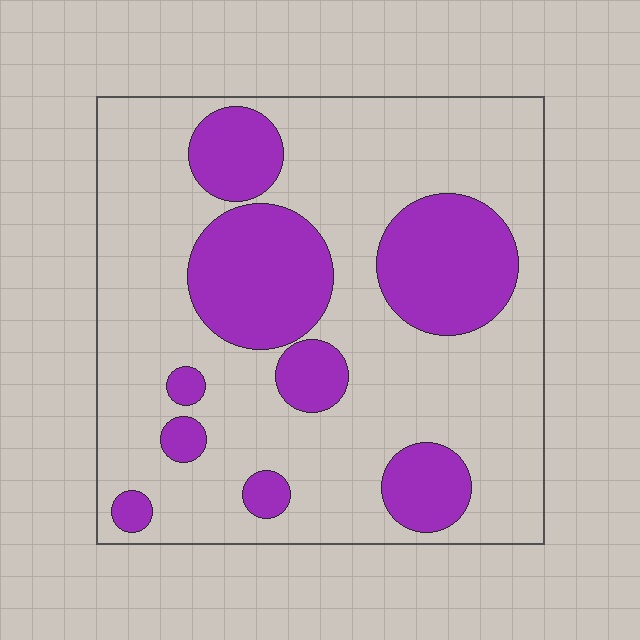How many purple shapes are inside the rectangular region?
9.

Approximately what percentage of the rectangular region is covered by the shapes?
Approximately 30%.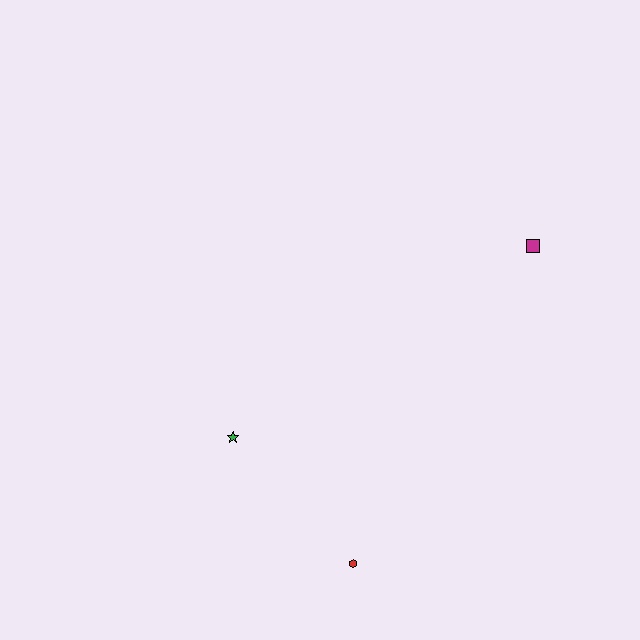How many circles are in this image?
There are no circles.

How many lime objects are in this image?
There are no lime objects.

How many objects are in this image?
There are 3 objects.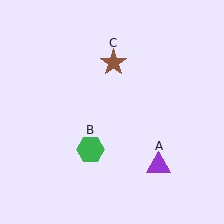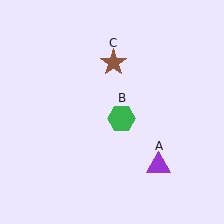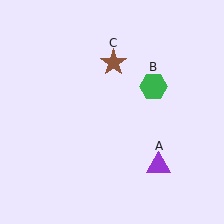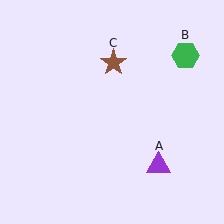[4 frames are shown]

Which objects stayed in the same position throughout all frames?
Purple triangle (object A) and brown star (object C) remained stationary.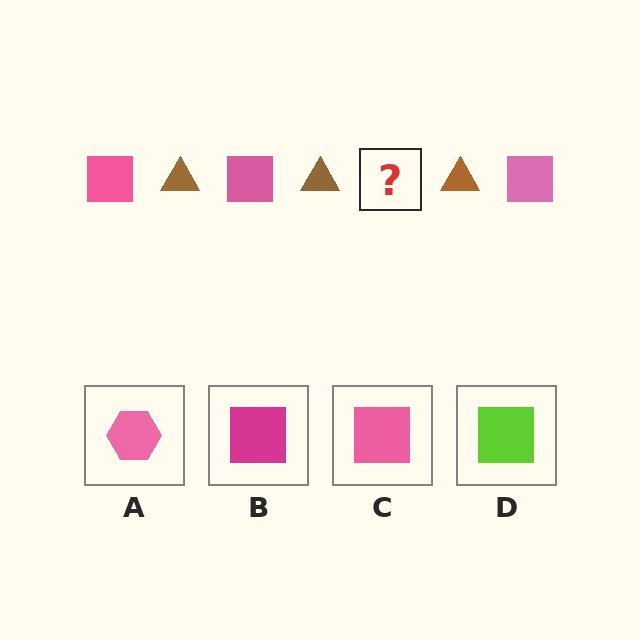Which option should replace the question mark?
Option C.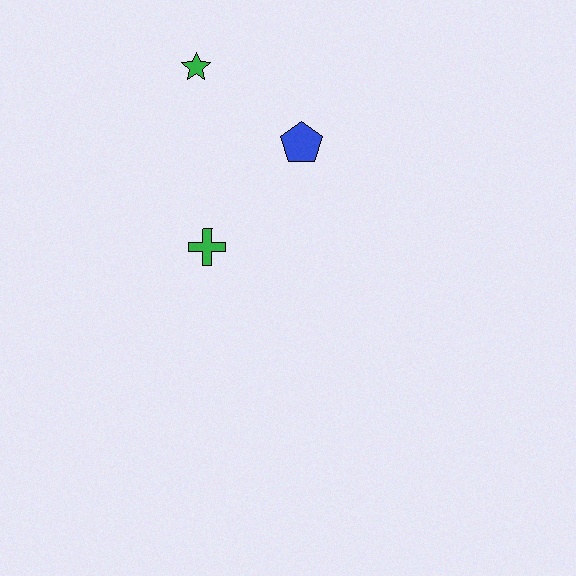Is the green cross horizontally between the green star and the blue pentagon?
Yes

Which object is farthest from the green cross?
The green star is farthest from the green cross.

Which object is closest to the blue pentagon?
The green star is closest to the blue pentagon.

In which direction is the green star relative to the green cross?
The green star is above the green cross.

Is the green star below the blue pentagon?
No